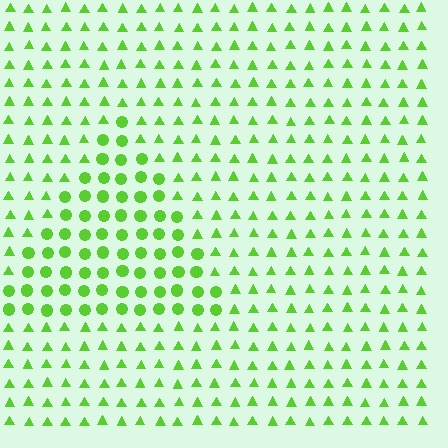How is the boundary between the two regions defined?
The boundary is defined by a change in element shape: circles inside vs. triangles outside. All elements share the same color and spacing.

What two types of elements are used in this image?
The image uses circles inside the triangle region and triangles outside it.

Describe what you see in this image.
The image is filled with small lime elements arranged in a uniform grid. A triangle-shaped region contains circles, while the surrounding area contains triangles. The boundary is defined purely by the change in element shape.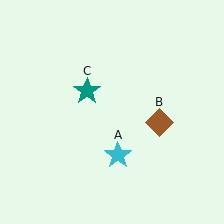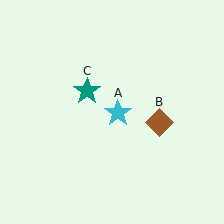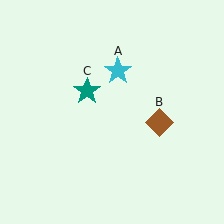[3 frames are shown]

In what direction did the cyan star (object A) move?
The cyan star (object A) moved up.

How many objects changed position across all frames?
1 object changed position: cyan star (object A).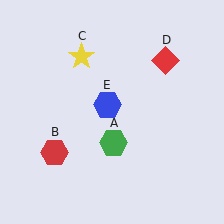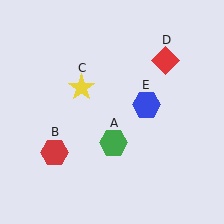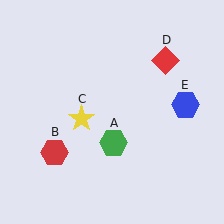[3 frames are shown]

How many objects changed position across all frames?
2 objects changed position: yellow star (object C), blue hexagon (object E).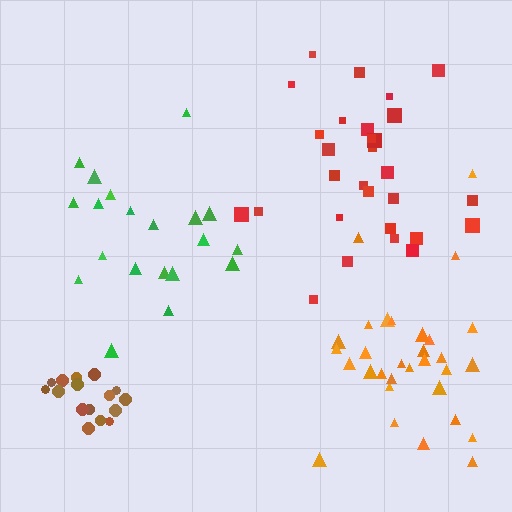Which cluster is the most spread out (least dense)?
Green.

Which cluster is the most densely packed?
Brown.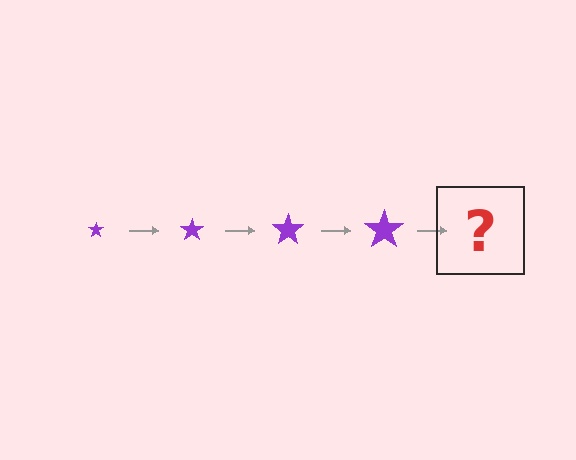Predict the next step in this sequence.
The next step is a purple star, larger than the previous one.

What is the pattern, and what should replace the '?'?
The pattern is that the star gets progressively larger each step. The '?' should be a purple star, larger than the previous one.